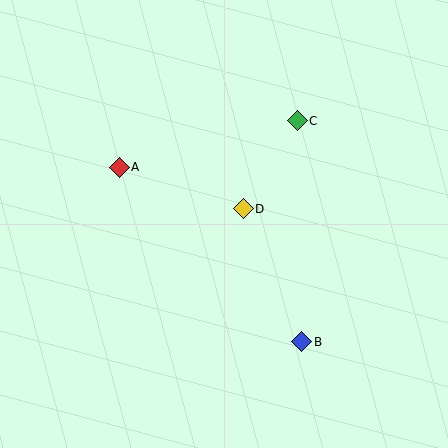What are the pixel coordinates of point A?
Point A is at (119, 167).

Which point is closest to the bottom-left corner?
Point A is closest to the bottom-left corner.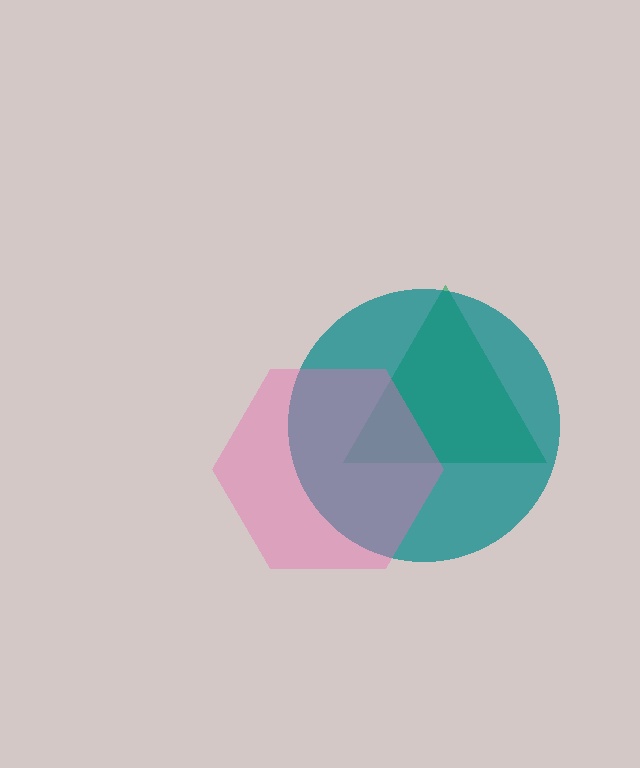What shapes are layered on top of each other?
The layered shapes are: a green triangle, a teal circle, a pink hexagon.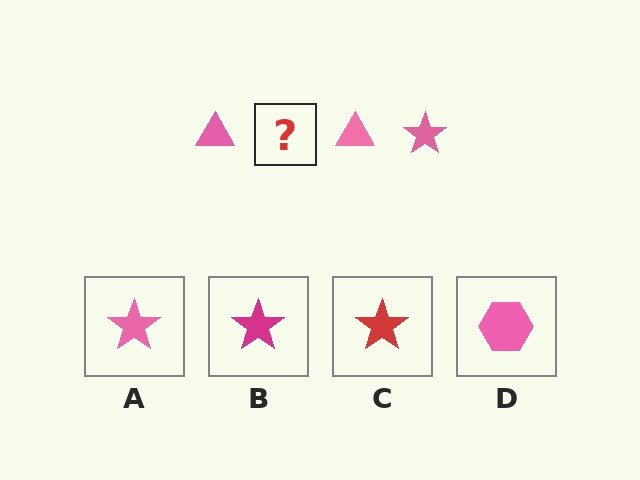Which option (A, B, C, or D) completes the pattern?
A.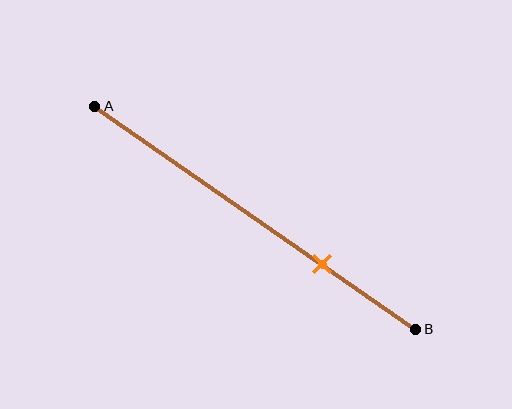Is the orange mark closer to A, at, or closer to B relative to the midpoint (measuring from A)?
The orange mark is closer to point B than the midpoint of segment AB.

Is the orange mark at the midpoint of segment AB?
No, the mark is at about 70% from A, not at the 50% midpoint.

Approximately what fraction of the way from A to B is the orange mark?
The orange mark is approximately 70% of the way from A to B.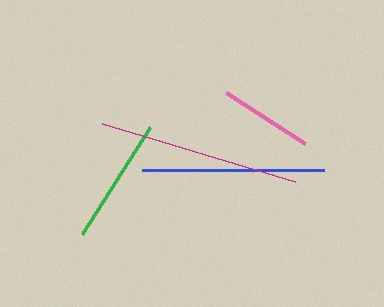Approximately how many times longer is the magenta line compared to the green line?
The magenta line is approximately 1.6 times the length of the green line.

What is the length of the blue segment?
The blue segment is approximately 182 pixels long.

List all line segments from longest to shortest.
From longest to shortest: magenta, blue, green, pink.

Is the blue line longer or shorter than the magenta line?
The magenta line is longer than the blue line.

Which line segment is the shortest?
The pink line is the shortest at approximately 93 pixels.